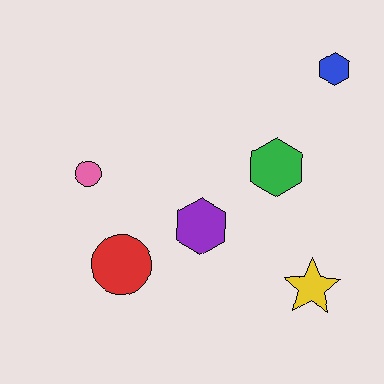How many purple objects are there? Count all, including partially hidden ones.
There is 1 purple object.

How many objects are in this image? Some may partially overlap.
There are 6 objects.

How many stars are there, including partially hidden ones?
There is 1 star.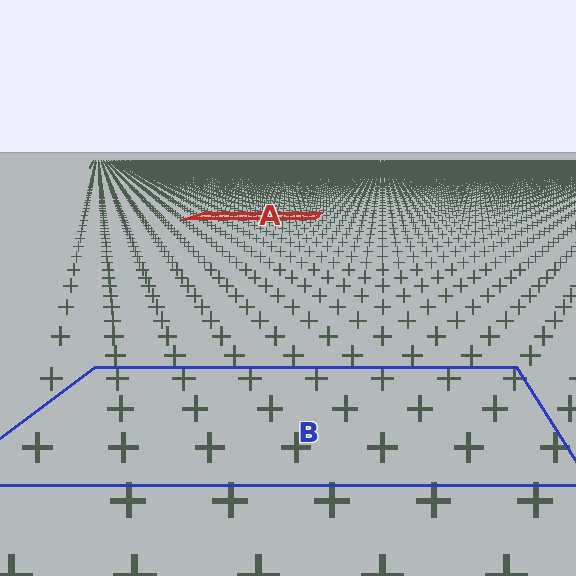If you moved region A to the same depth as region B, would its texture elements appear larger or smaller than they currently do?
They would appear larger. At a closer depth, the same texture elements are projected at a bigger on-screen size.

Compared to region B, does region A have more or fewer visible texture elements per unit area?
Region A has more texture elements per unit area — they are packed more densely because it is farther away.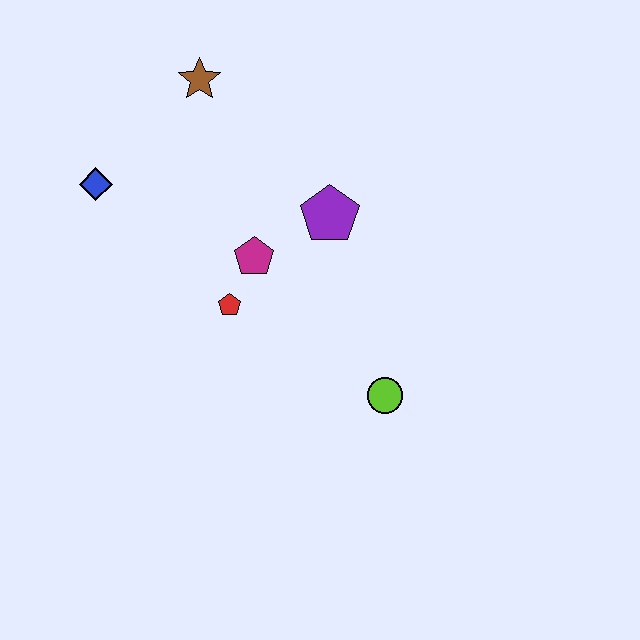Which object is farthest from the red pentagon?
The brown star is farthest from the red pentagon.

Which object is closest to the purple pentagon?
The magenta pentagon is closest to the purple pentagon.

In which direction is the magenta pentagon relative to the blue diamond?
The magenta pentagon is to the right of the blue diamond.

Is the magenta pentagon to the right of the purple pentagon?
No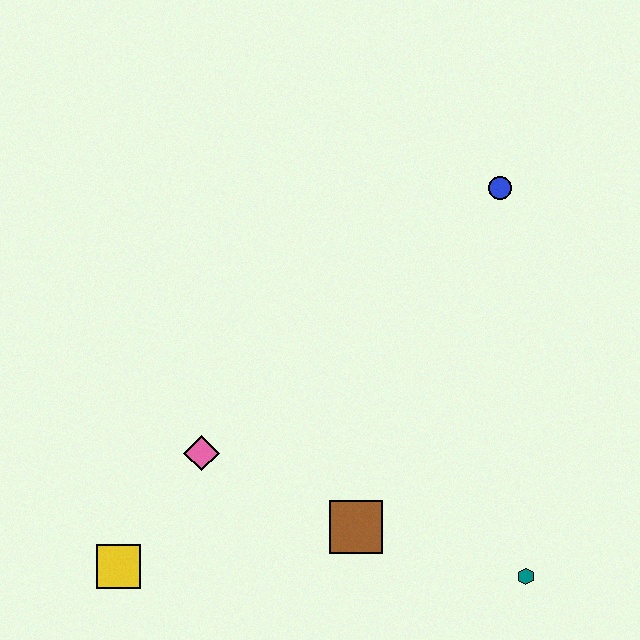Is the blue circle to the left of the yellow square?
No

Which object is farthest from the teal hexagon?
The yellow square is farthest from the teal hexagon.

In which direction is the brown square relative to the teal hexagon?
The brown square is to the left of the teal hexagon.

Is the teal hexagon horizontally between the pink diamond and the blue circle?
No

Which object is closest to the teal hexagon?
The brown square is closest to the teal hexagon.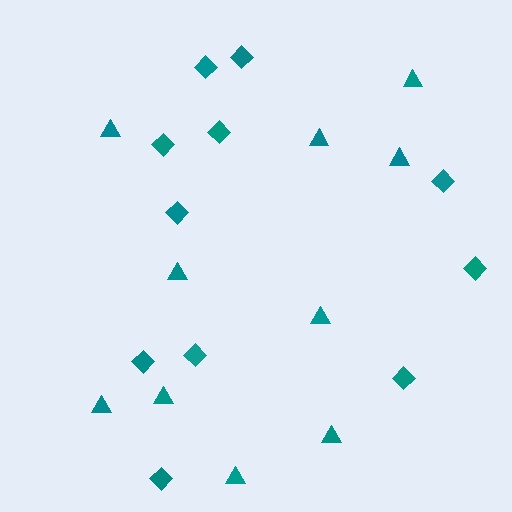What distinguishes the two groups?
There are 2 groups: one group of triangles (10) and one group of diamonds (11).